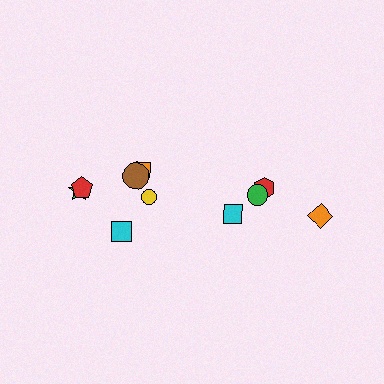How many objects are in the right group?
There are 4 objects.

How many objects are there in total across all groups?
There are 10 objects.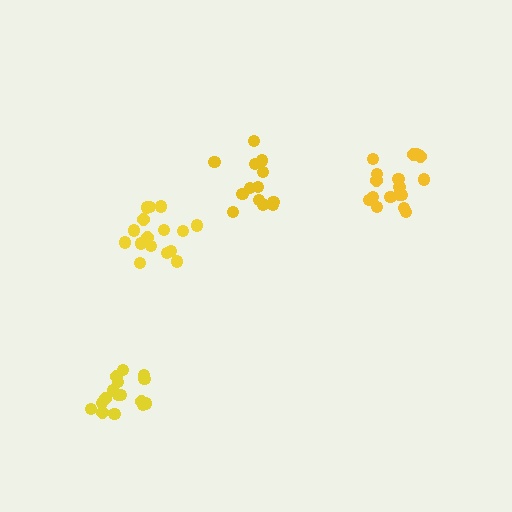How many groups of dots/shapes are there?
There are 4 groups.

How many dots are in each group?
Group 1: 17 dots, Group 2: 13 dots, Group 3: 16 dots, Group 4: 16 dots (62 total).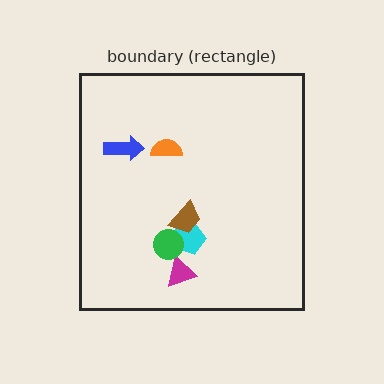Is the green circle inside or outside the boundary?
Inside.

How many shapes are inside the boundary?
6 inside, 0 outside.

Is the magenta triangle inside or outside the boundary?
Inside.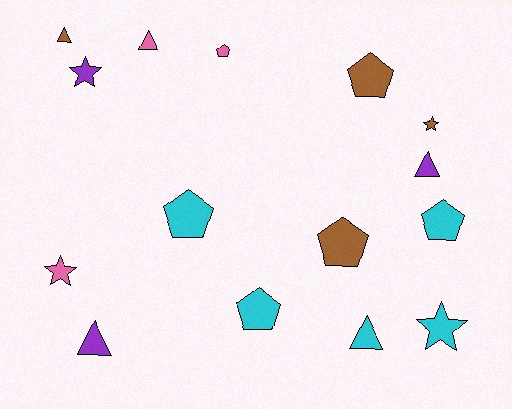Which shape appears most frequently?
Pentagon, with 6 objects.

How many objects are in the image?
There are 15 objects.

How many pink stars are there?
There is 1 pink star.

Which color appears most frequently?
Cyan, with 5 objects.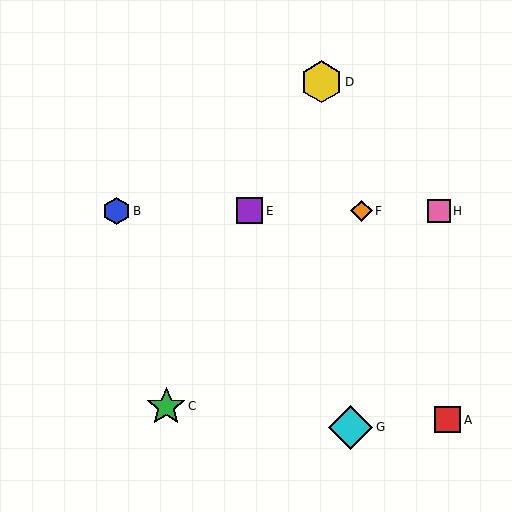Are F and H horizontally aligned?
Yes, both are at y≈211.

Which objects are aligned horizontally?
Objects B, E, F, H are aligned horizontally.